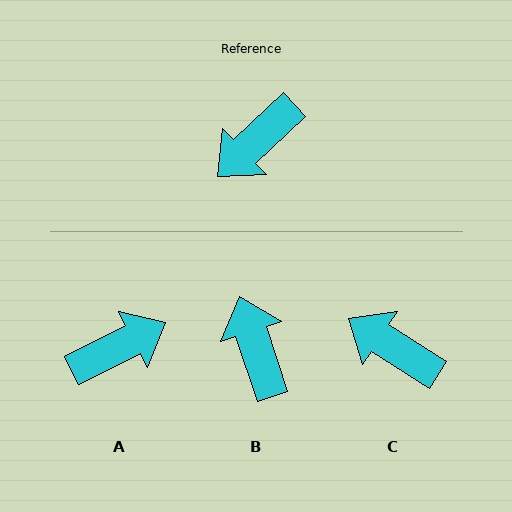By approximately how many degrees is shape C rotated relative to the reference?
Approximately 76 degrees clockwise.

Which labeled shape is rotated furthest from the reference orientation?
A, about 164 degrees away.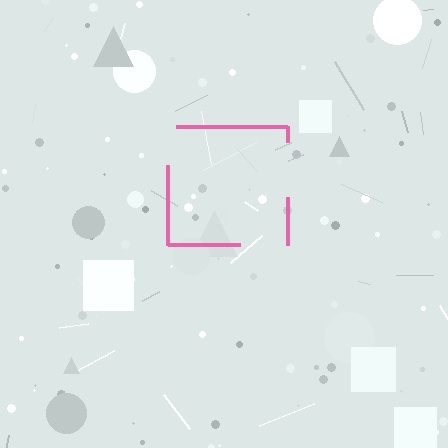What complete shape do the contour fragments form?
The contour fragments form a square.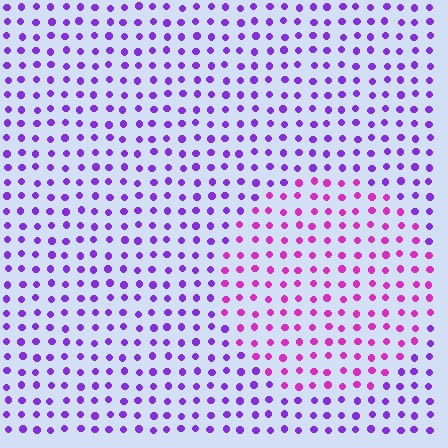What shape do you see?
I see a circle.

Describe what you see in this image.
The image is filled with small purple elements in a uniform arrangement. A circle-shaped region is visible where the elements are tinted to a slightly different hue, forming a subtle color boundary.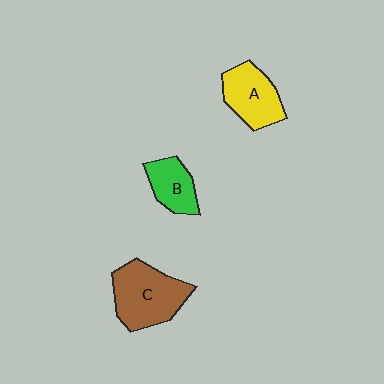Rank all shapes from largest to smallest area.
From largest to smallest: C (brown), A (yellow), B (green).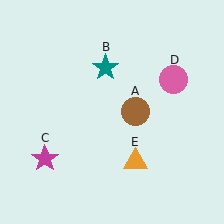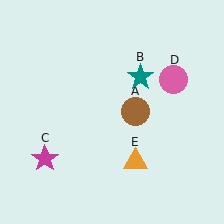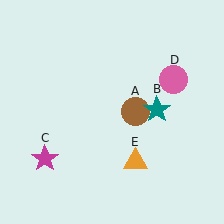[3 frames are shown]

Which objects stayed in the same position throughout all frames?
Brown circle (object A) and magenta star (object C) and pink circle (object D) and orange triangle (object E) remained stationary.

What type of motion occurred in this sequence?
The teal star (object B) rotated clockwise around the center of the scene.